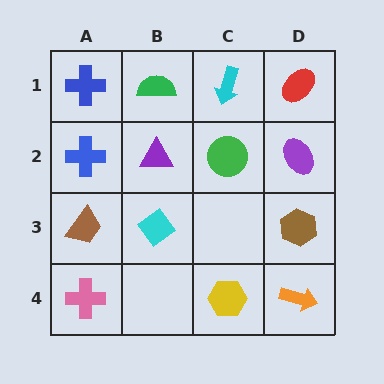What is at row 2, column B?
A purple triangle.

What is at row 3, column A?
A brown trapezoid.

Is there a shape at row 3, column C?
No, that cell is empty.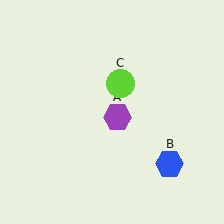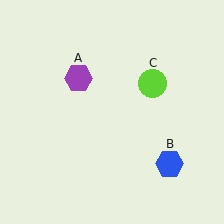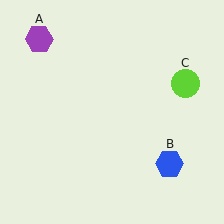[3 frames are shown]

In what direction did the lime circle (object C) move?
The lime circle (object C) moved right.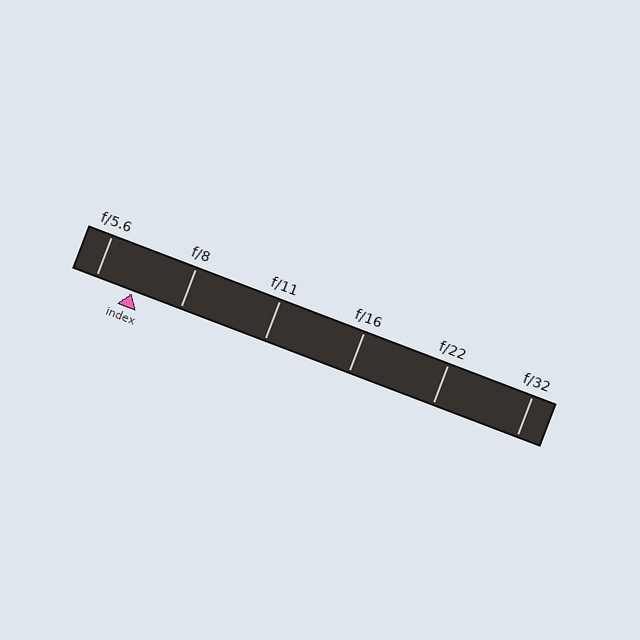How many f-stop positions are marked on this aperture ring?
There are 6 f-stop positions marked.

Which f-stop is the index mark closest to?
The index mark is closest to f/5.6.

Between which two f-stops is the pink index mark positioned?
The index mark is between f/5.6 and f/8.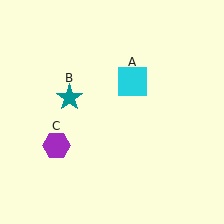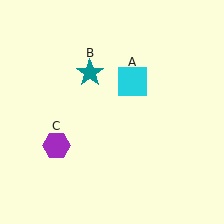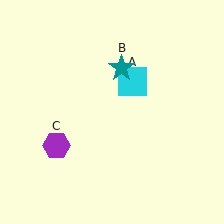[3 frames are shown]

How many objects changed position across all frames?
1 object changed position: teal star (object B).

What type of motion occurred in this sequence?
The teal star (object B) rotated clockwise around the center of the scene.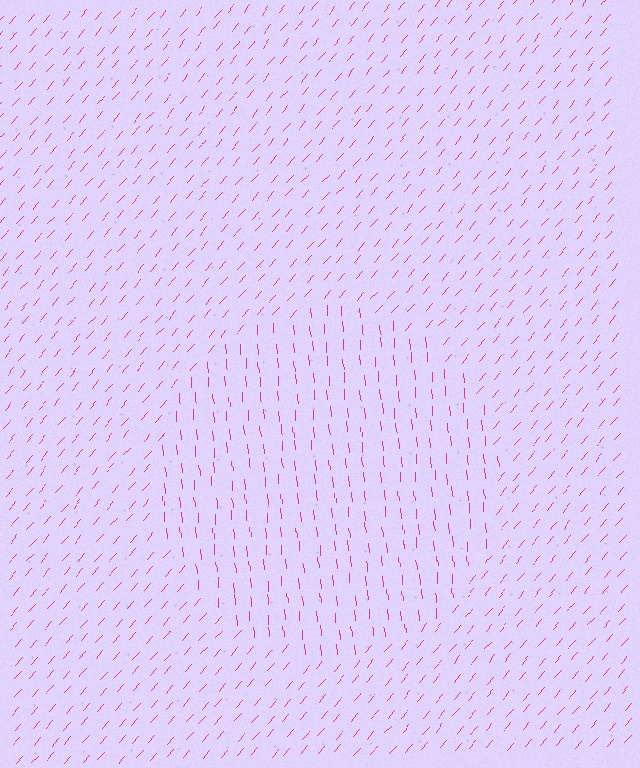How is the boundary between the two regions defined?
The boundary is defined purely by a change in line orientation (approximately 45 degrees difference). All lines are the same color and thickness.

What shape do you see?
I see a circle.